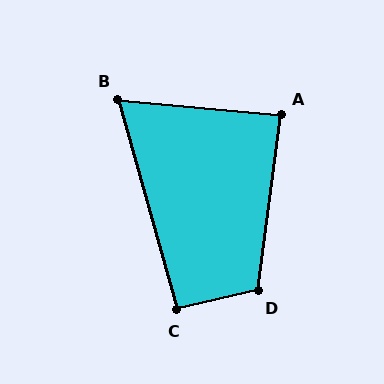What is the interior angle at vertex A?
Approximately 88 degrees (approximately right).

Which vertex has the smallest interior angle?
B, at approximately 69 degrees.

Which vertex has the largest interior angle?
D, at approximately 111 degrees.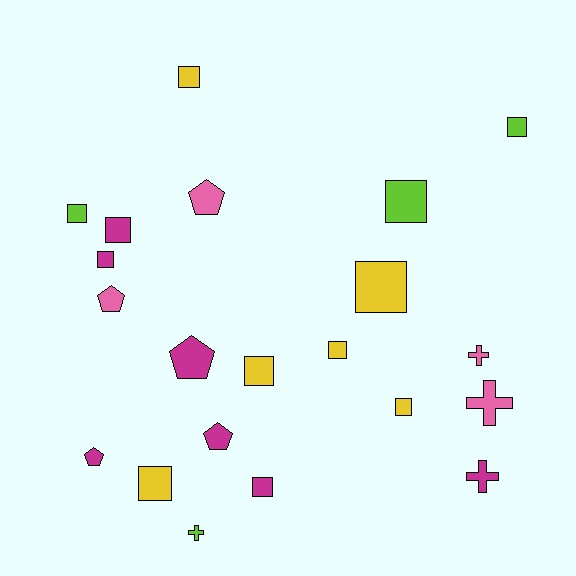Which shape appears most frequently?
Square, with 12 objects.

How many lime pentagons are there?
There are no lime pentagons.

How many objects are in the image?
There are 21 objects.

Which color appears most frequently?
Magenta, with 7 objects.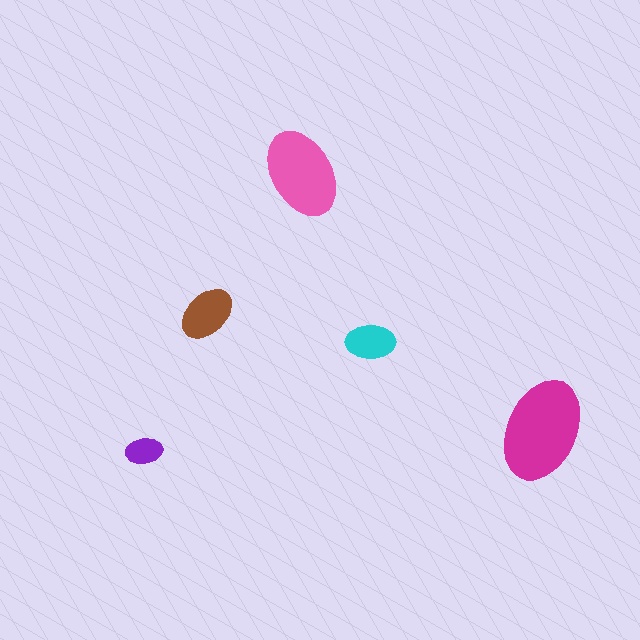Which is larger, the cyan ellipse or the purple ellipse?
The cyan one.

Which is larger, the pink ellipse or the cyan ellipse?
The pink one.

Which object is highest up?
The pink ellipse is topmost.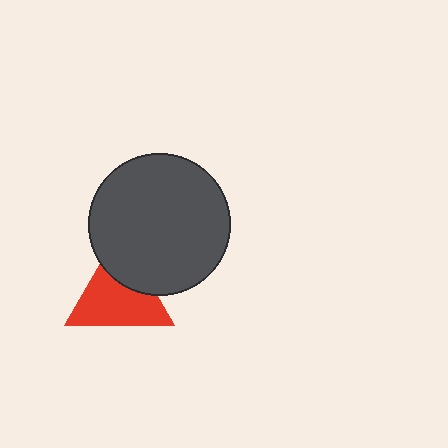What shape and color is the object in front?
The object in front is a dark gray circle.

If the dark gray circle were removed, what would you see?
You would see the complete red triangle.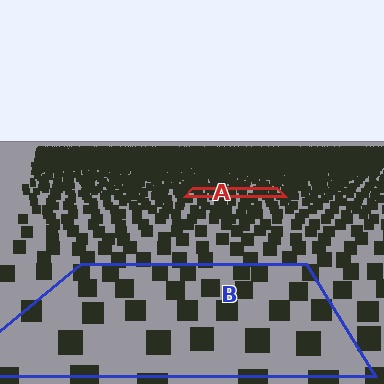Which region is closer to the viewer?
Region B is closer. The texture elements there are larger and more spread out.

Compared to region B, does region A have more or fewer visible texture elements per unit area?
Region A has more texture elements per unit area — they are packed more densely because it is farther away.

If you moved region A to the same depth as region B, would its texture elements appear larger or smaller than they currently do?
They would appear larger. At a closer depth, the same texture elements are projected at a bigger on-screen size.